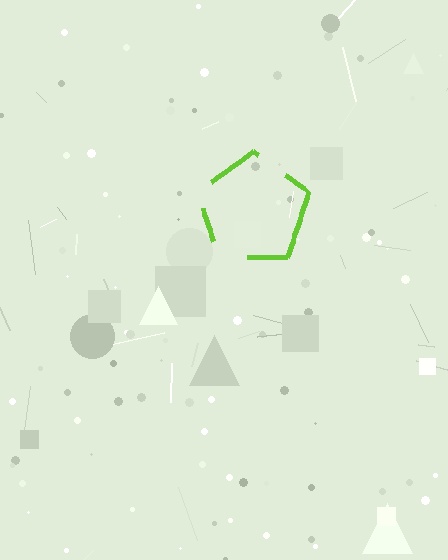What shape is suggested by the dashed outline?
The dashed outline suggests a pentagon.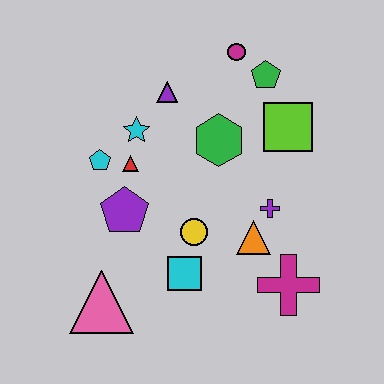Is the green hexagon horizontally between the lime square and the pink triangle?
Yes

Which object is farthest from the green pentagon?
The pink triangle is farthest from the green pentagon.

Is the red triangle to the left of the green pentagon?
Yes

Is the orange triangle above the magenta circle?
No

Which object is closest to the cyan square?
The yellow circle is closest to the cyan square.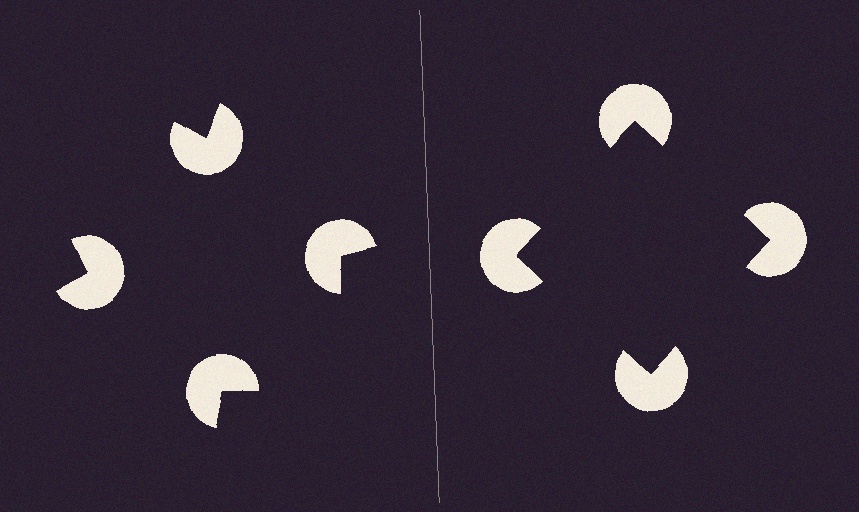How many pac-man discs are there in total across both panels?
8 — 4 on each side.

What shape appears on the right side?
An illusory square.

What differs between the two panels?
The pac-man discs are positioned identically on both sides; only the wedge orientations differ. On the right they align to a square; on the left they are misaligned.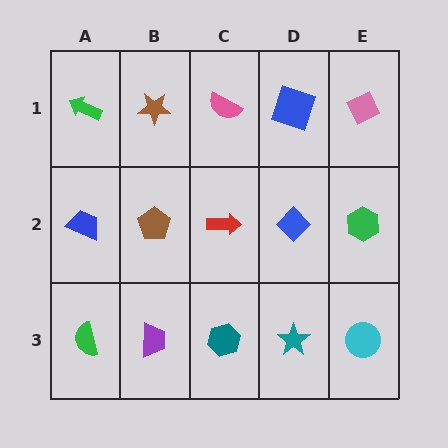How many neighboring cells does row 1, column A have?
2.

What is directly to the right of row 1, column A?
A brown star.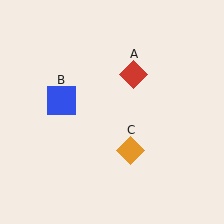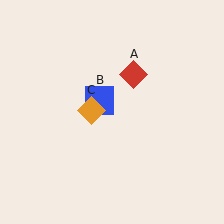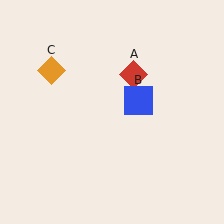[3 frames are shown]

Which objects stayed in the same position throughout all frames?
Red diamond (object A) remained stationary.